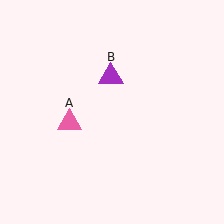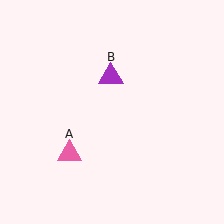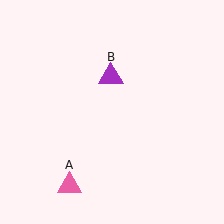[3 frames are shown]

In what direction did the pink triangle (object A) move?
The pink triangle (object A) moved down.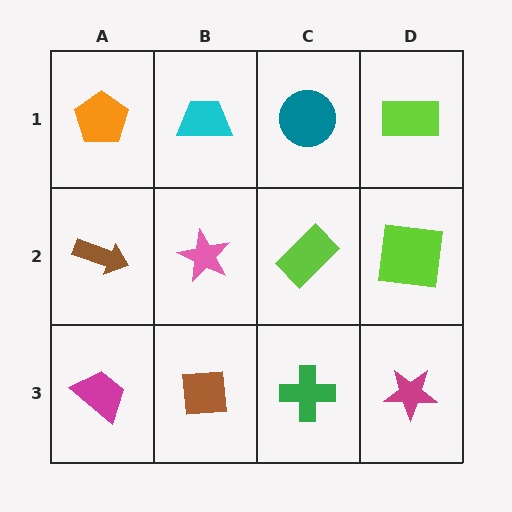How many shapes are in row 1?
4 shapes.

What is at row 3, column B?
A brown square.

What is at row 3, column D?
A magenta star.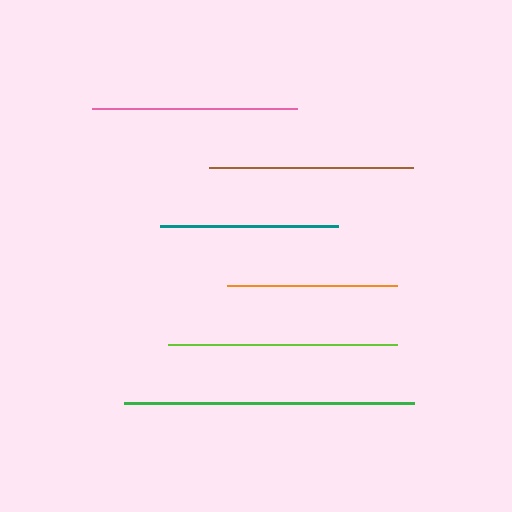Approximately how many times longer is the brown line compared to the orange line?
The brown line is approximately 1.2 times the length of the orange line.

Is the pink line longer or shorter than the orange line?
The pink line is longer than the orange line.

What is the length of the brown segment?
The brown segment is approximately 204 pixels long.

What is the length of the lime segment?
The lime segment is approximately 229 pixels long.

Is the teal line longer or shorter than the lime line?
The lime line is longer than the teal line.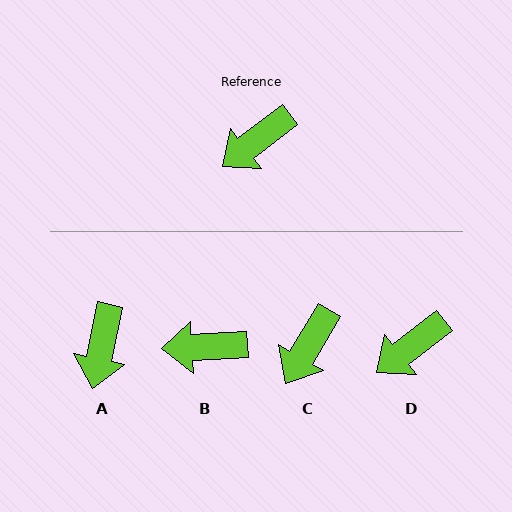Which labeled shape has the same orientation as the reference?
D.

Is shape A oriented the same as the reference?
No, it is off by about 40 degrees.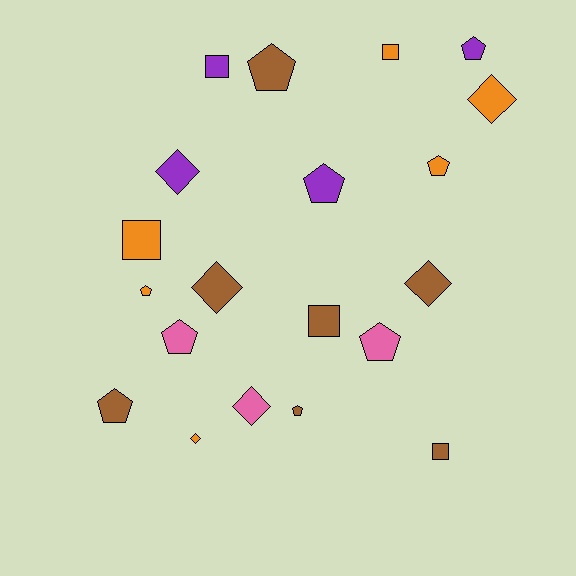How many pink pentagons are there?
There are 2 pink pentagons.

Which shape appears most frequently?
Pentagon, with 9 objects.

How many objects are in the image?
There are 20 objects.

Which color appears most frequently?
Brown, with 7 objects.